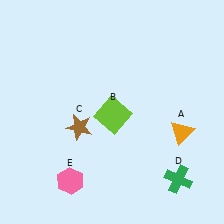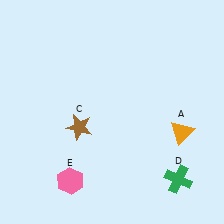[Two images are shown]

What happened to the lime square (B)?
The lime square (B) was removed in Image 2. It was in the bottom-right area of Image 1.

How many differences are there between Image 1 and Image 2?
There is 1 difference between the two images.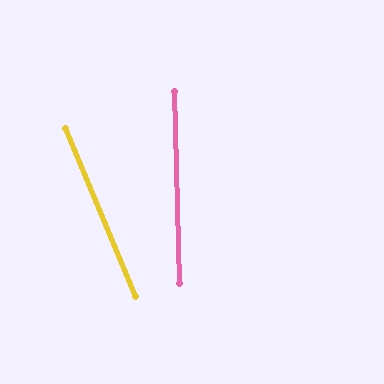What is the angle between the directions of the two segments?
Approximately 21 degrees.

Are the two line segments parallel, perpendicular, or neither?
Neither parallel nor perpendicular — they differ by about 21°.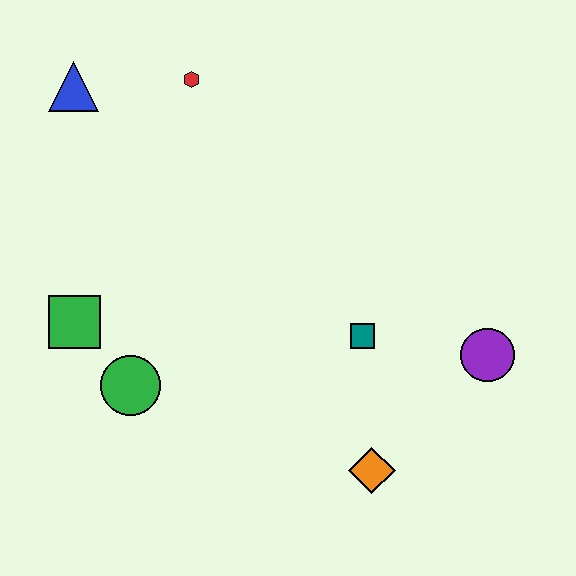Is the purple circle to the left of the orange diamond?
No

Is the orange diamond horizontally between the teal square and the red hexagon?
No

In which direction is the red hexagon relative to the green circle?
The red hexagon is above the green circle.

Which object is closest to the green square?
The green circle is closest to the green square.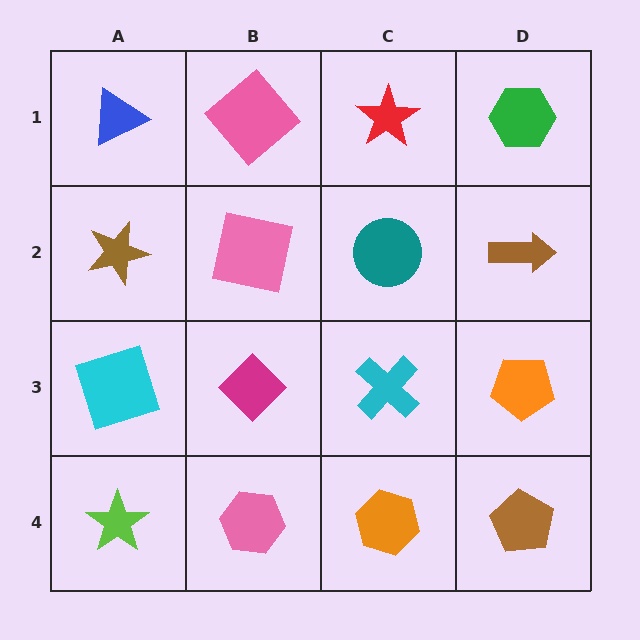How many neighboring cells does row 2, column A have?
3.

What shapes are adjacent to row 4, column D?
An orange pentagon (row 3, column D), an orange hexagon (row 4, column C).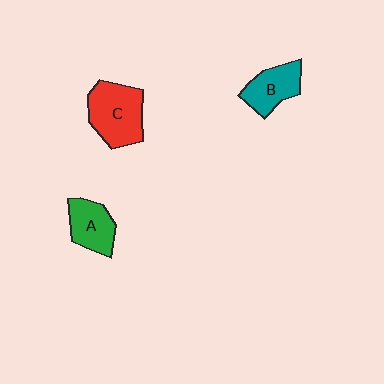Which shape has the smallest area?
Shape B (teal).